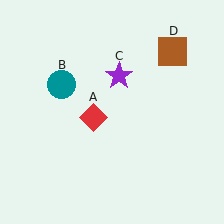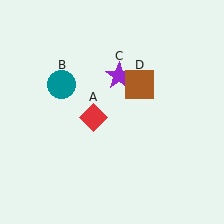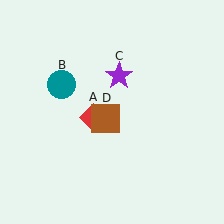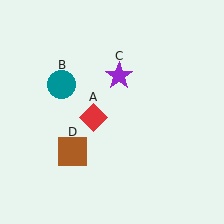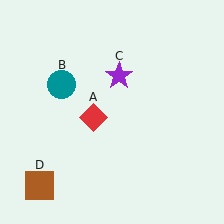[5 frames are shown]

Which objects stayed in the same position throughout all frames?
Red diamond (object A) and teal circle (object B) and purple star (object C) remained stationary.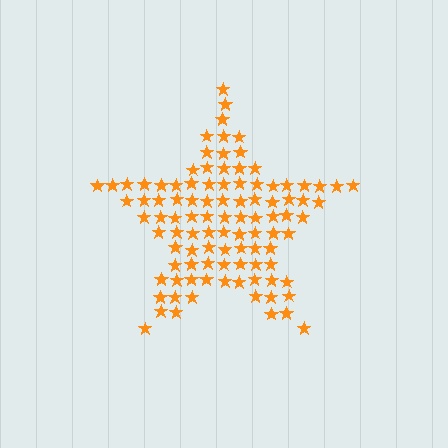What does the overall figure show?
The overall figure shows a star.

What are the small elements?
The small elements are stars.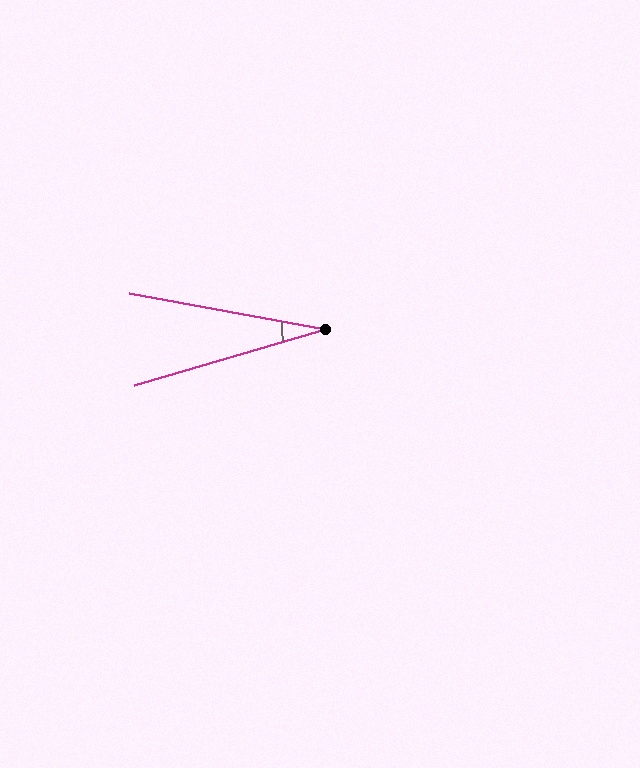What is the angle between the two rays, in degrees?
Approximately 27 degrees.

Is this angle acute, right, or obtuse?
It is acute.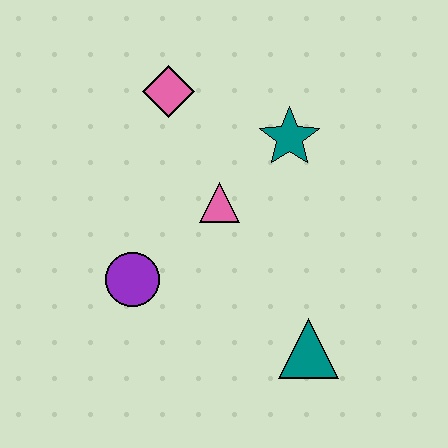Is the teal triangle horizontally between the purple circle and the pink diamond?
No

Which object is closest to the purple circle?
The pink triangle is closest to the purple circle.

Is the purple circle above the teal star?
No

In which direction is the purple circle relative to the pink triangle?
The purple circle is to the left of the pink triangle.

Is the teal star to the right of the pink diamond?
Yes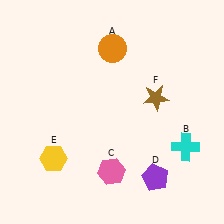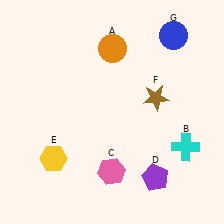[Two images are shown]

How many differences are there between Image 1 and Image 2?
There is 1 difference between the two images.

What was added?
A blue circle (G) was added in Image 2.